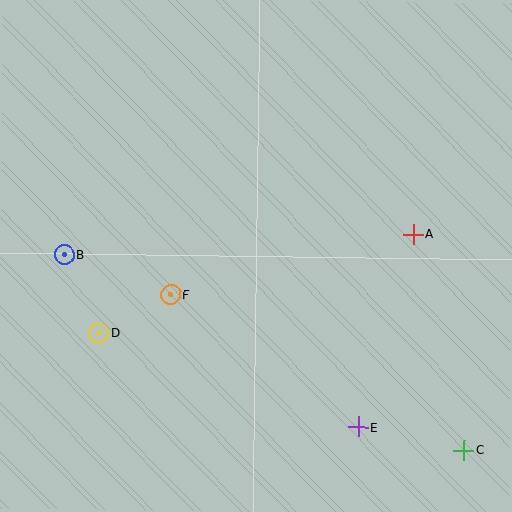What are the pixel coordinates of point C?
Point C is at (464, 450).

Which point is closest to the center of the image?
Point F at (171, 295) is closest to the center.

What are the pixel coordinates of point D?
Point D is at (99, 333).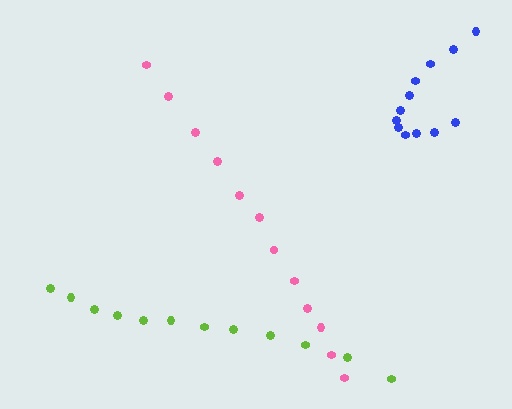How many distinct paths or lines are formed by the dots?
There are 3 distinct paths.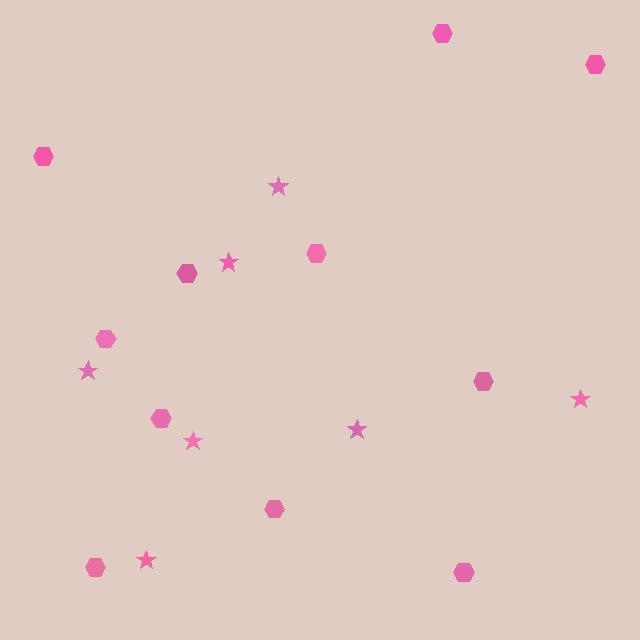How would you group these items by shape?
There are 2 groups: one group of hexagons (11) and one group of stars (7).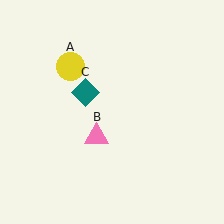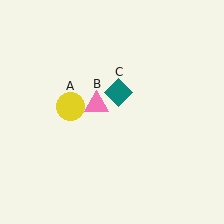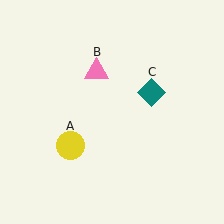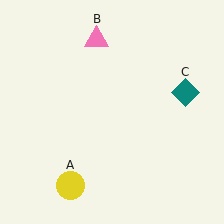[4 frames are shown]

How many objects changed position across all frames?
3 objects changed position: yellow circle (object A), pink triangle (object B), teal diamond (object C).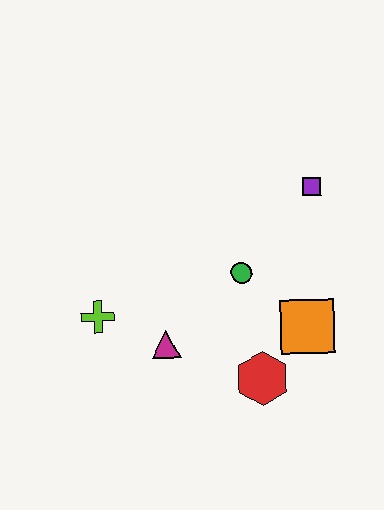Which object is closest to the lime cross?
The magenta triangle is closest to the lime cross.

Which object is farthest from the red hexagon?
The purple square is farthest from the red hexagon.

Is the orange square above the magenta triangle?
Yes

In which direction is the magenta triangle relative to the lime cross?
The magenta triangle is to the right of the lime cross.